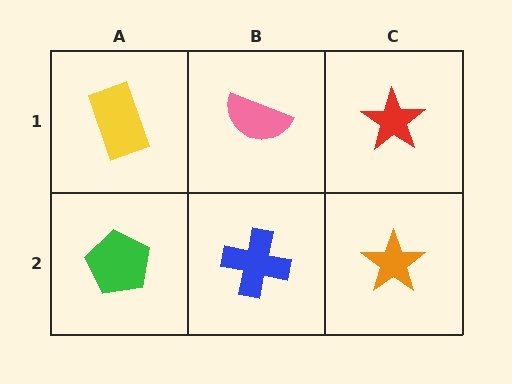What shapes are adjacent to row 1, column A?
A green pentagon (row 2, column A), a pink semicircle (row 1, column B).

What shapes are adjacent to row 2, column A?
A yellow rectangle (row 1, column A), a blue cross (row 2, column B).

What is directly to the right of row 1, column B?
A red star.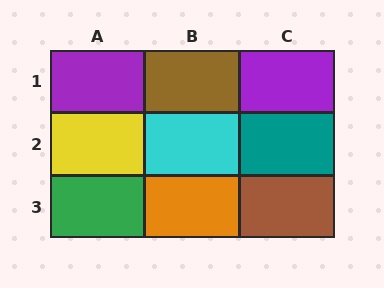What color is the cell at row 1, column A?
Purple.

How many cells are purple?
2 cells are purple.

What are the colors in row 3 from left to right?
Green, orange, brown.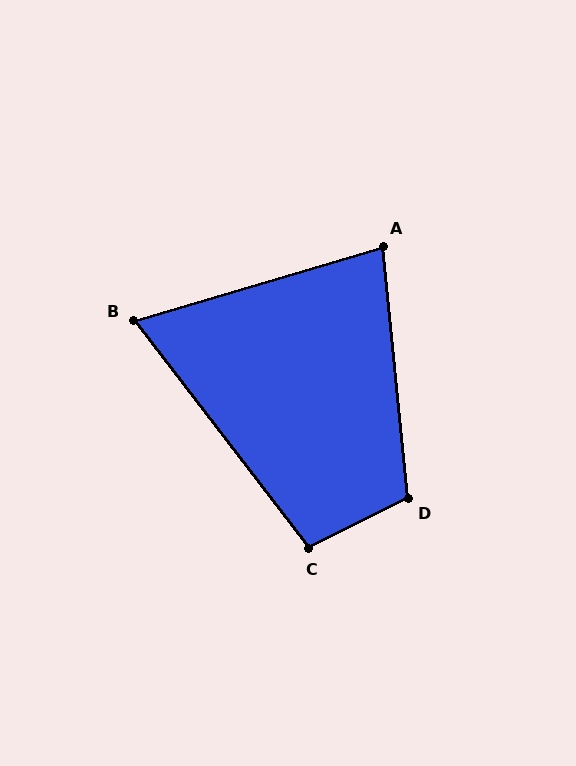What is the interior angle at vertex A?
Approximately 79 degrees (acute).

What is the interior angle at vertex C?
Approximately 101 degrees (obtuse).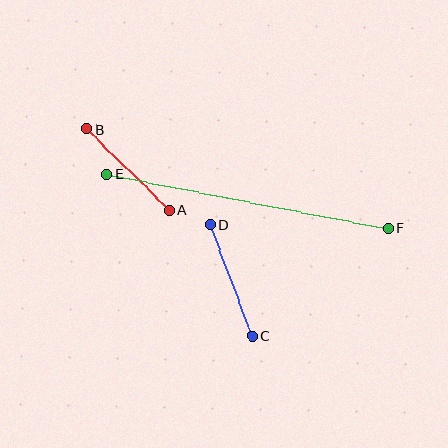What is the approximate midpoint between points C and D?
The midpoint is at approximately (231, 280) pixels.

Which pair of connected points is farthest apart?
Points E and F are farthest apart.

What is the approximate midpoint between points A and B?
The midpoint is at approximately (128, 170) pixels.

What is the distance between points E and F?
The distance is approximately 287 pixels.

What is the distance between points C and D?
The distance is approximately 119 pixels.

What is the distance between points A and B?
The distance is approximately 116 pixels.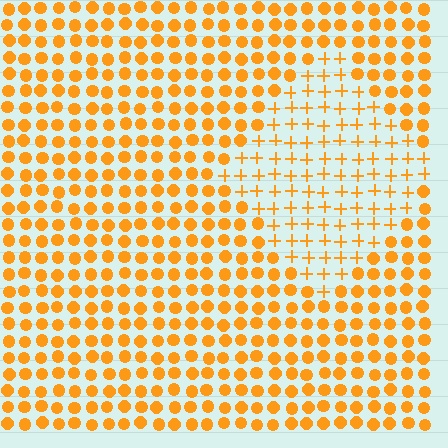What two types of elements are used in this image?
The image uses plus signs inside the diamond region and circles outside it.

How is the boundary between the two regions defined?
The boundary is defined by a change in element shape: plus signs inside vs. circles outside. All elements share the same color and spacing.